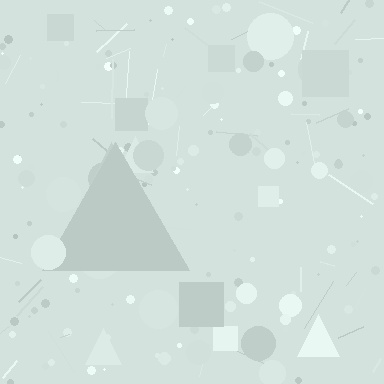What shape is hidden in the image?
A triangle is hidden in the image.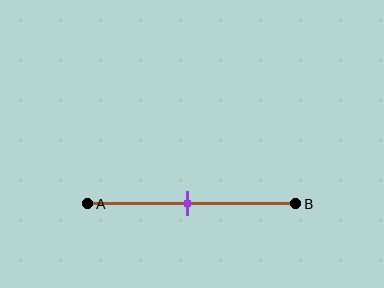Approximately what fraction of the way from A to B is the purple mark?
The purple mark is approximately 50% of the way from A to B.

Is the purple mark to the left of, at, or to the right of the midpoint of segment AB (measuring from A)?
The purple mark is approximately at the midpoint of segment AB.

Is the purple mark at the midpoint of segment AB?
Yes, the mark is approximately at the midpoint.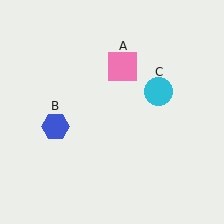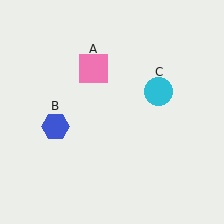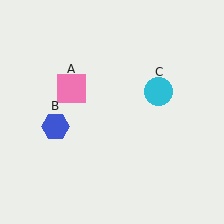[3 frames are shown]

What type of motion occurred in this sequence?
The pink square (object A) rotated counterclockwise around the center of the scene.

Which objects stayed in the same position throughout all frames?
Blue hexagon (object B) and cyan circle (object C) remained stationary.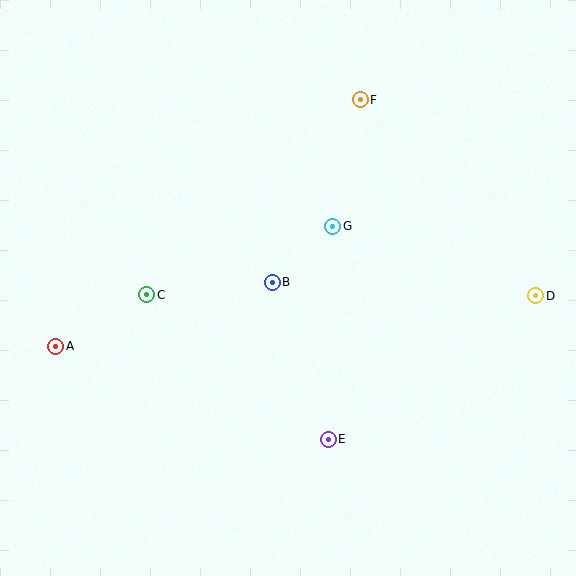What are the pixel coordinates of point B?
Point B is at (272, 282).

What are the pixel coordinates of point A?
Point A is at (56, 346).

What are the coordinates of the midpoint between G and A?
The midpoint between G and A is at (194, 286).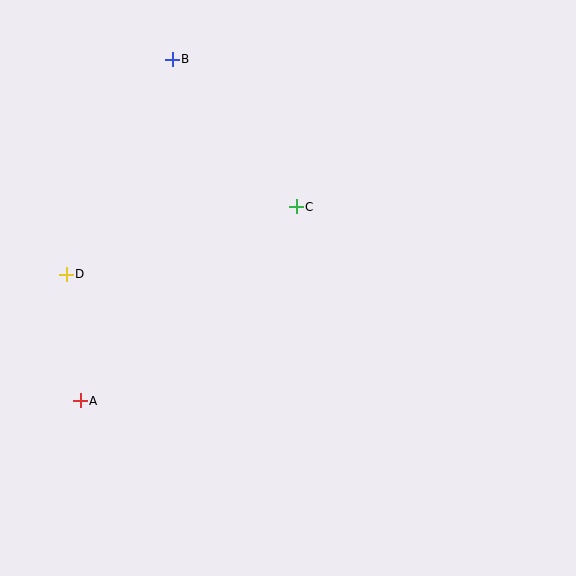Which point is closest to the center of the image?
Point C at (296, 207) is closest to the center.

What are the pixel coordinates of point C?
Point C is at (296, 207).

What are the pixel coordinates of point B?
Point B is at (172, 59).